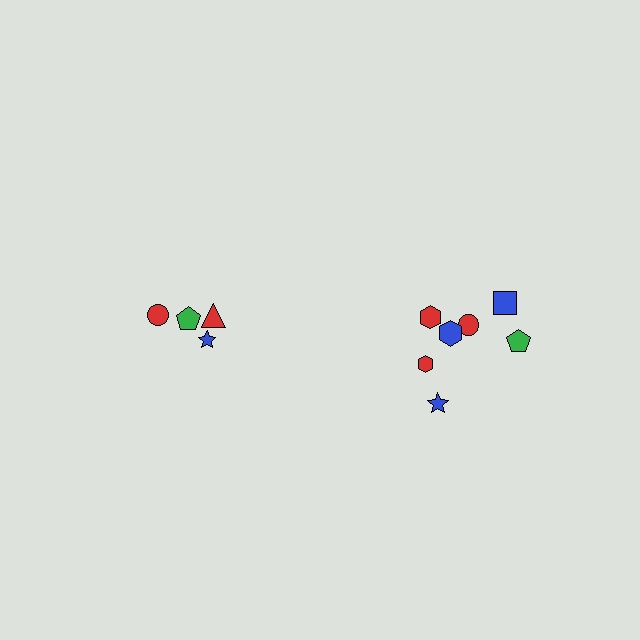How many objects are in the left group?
There are 4 objects.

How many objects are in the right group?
There are 7 objects.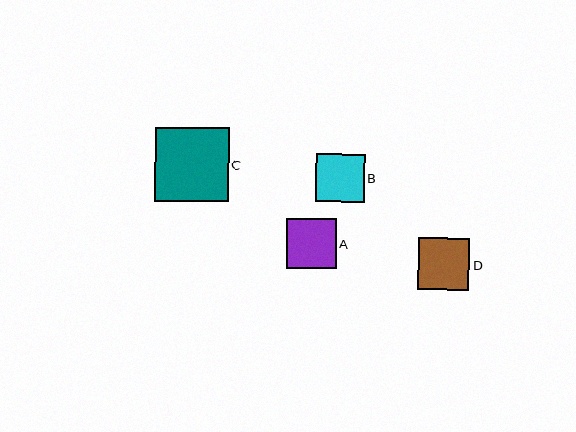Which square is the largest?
Square C is the largest with a size of approximately 74 pixels.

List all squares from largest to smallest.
From largest to smallest: C, D, A, B.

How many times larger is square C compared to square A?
Square C is approximately 1.5 times the size of square A.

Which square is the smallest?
Square B is the smallest with a size of approximately 49 pixels.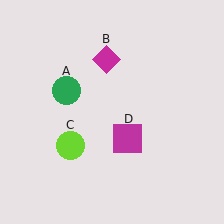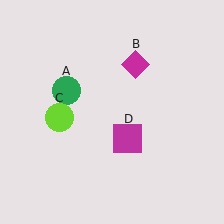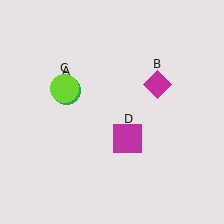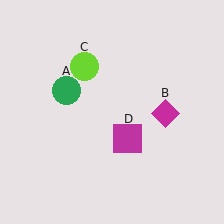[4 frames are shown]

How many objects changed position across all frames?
2 objects changed position: magenta diamond (object B), lime circle (object C).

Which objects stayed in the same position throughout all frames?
Green circle (object A) and magenta square (object D) remained stationary.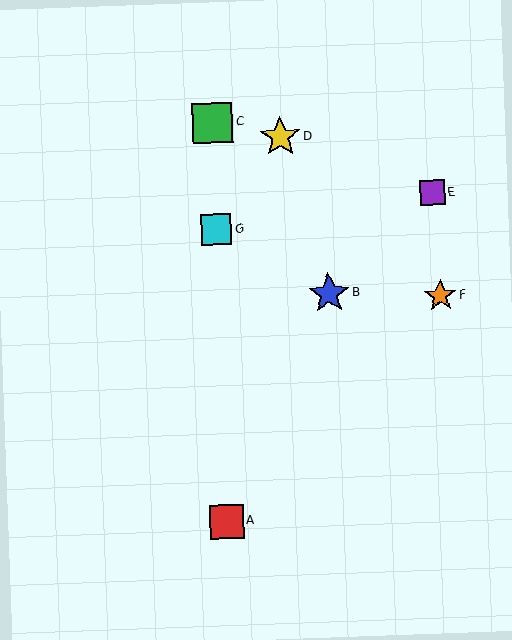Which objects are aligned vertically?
Objects A, C, G are aligned vertically.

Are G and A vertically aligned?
Yes, both are at x≈216.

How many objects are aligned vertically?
3 objects (A, C, G) are aligned vertically.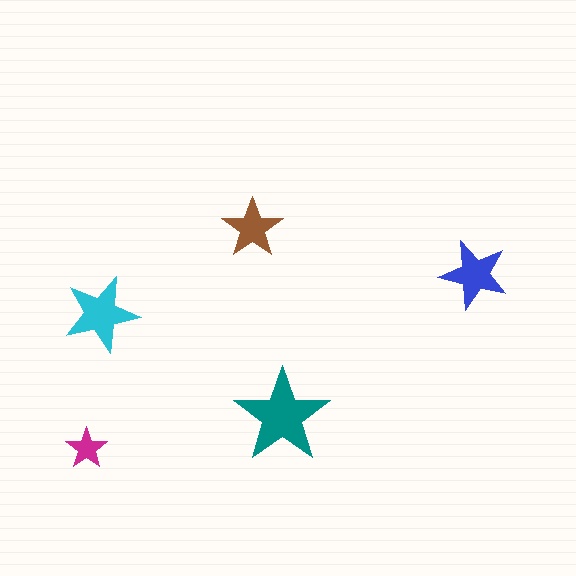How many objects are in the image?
There are 5 objects in the image.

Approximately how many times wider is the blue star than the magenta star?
About 1.5 times wider.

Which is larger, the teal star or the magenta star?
The teal one.